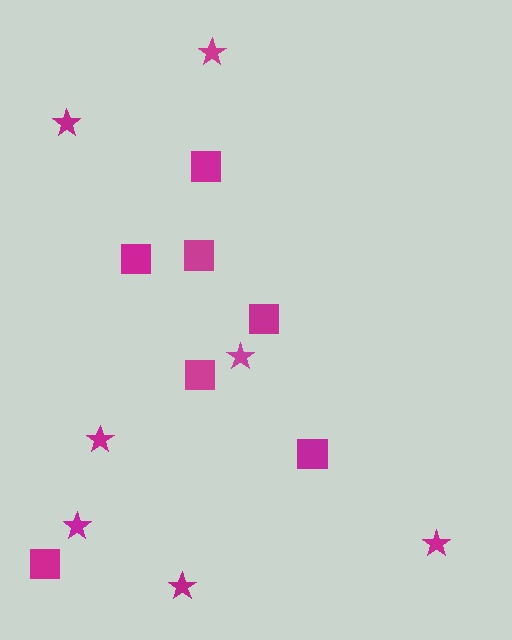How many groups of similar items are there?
There are 2 groups: one group of squares (7) and one group of stars (7).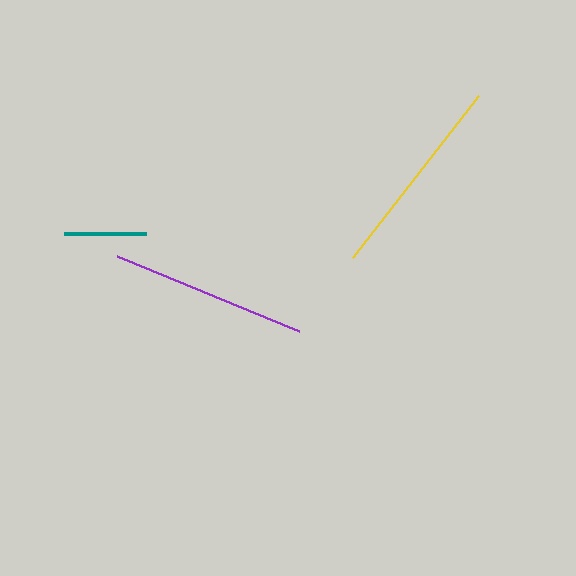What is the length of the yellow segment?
The yellow segment is approximately 206 pixels long.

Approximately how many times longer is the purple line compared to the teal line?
The purple line is approximately 2.4 times the length of the teal line.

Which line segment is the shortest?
The teal line is the shortest at approximately 82 pixels.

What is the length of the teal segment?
The teal segment is approximately 82 pixels long.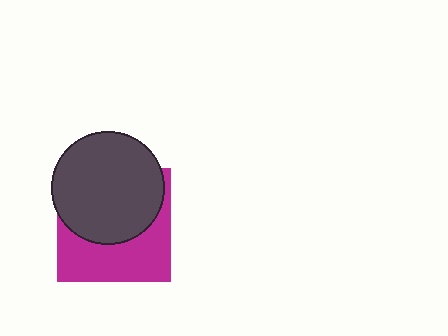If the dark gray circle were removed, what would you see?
You would see the complete magenta square.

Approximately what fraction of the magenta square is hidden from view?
Roughly 55% of the magenta square is hidden behind the dark gray circle.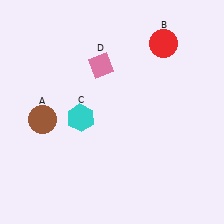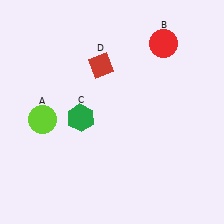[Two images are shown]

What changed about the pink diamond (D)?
In Image 1, D is pink. In Image 2, it changed to red.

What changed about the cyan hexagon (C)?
In Image 1, C is cyan. In Image 2, it changed to green.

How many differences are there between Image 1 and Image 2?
There are 3 differences between the two images.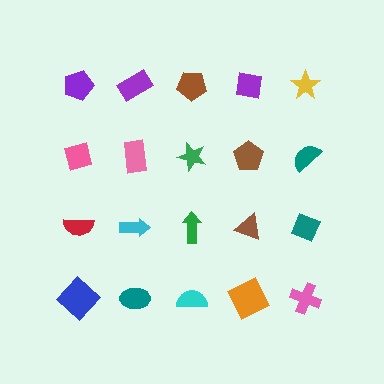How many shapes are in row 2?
5 shapes.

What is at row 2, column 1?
A pink square.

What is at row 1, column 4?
A purple square.